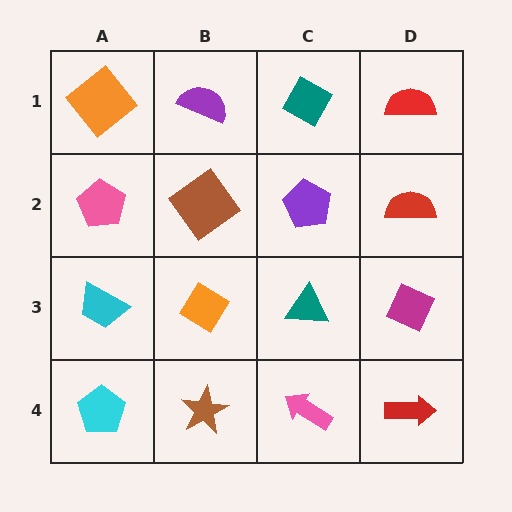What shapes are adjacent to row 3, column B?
A brown diamond (row 2, column B), a brown star (row 4, column B), a cyan trapezoid (row 3, column A), a teal triangle (row 3, column C).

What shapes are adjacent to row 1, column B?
A brown diamond (row 2, column B), an orange diamond (row 1, column A), a teal diamond (row 1, column C).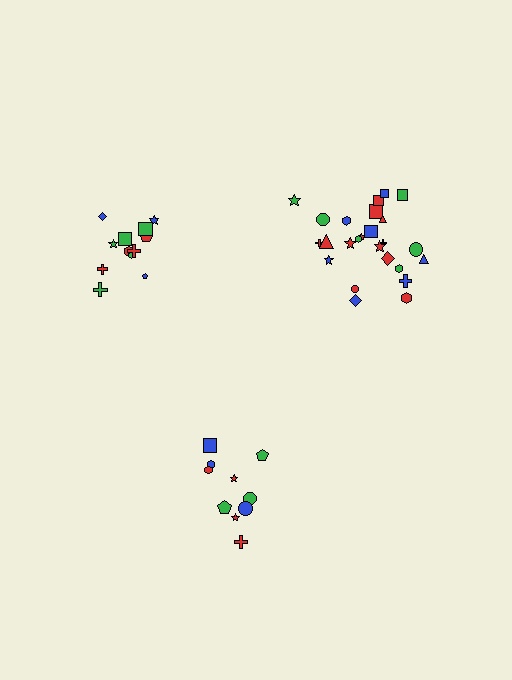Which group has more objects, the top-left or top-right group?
The top-right group.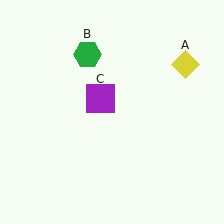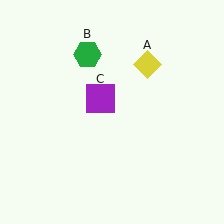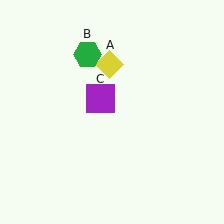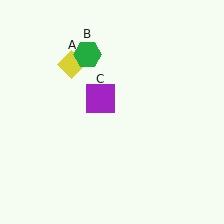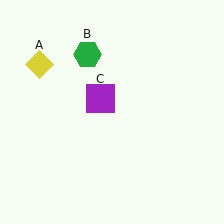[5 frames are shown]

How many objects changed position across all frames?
1 object changed position: yellow diamond (object A).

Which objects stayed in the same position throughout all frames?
Green hexagon (object B) and purple square (object C) remained stationary.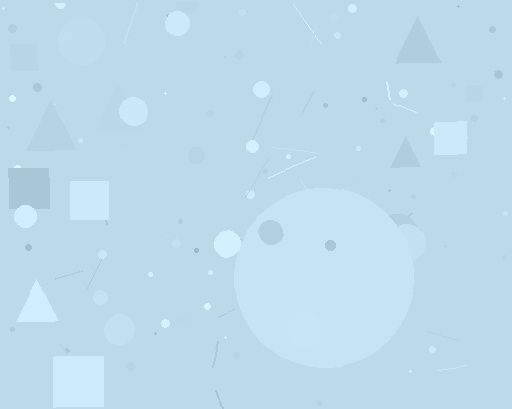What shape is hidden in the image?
A circle is hidden in the image.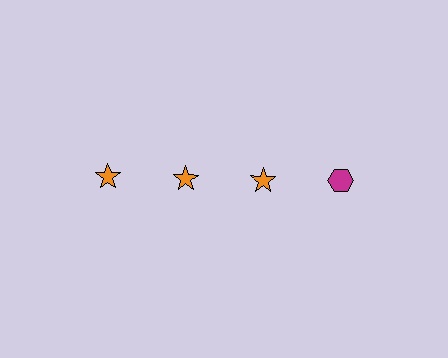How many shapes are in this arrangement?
There are 4 shapes arranged in a grid pattern.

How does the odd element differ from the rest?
It differs in both color (magenta instead of orange) and shape (hexagon instead of star).